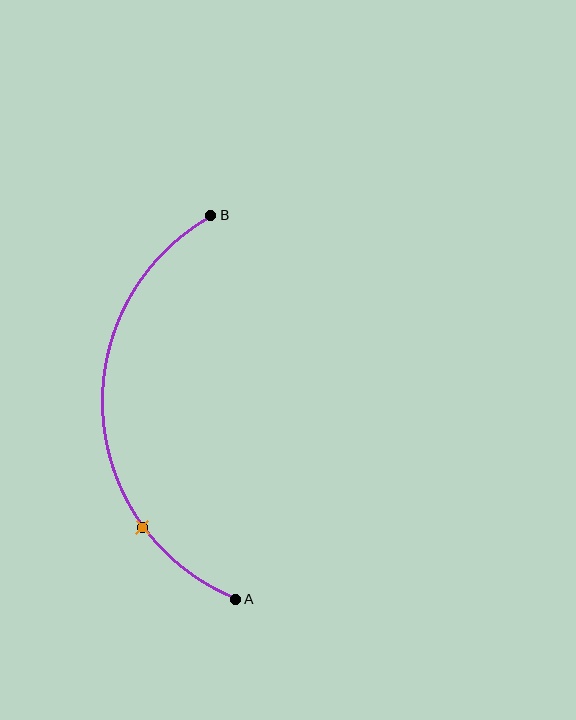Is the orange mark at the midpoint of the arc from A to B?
No. The orange mark lies on the arc but is closer to endpoint A. The arc midpoint would be at the point on the curve equidistant along the arc from both A and B.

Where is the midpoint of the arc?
The arc midpoint is the point on the curve farthest from the straight line joining A and B. It sits to the left of that line.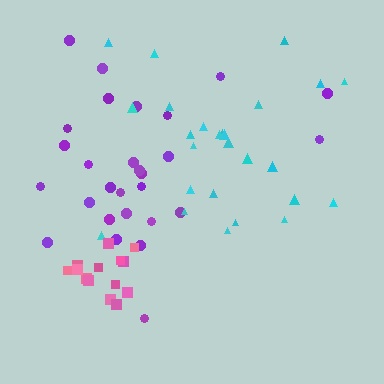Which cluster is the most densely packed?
Pink.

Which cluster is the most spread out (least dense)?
Purple.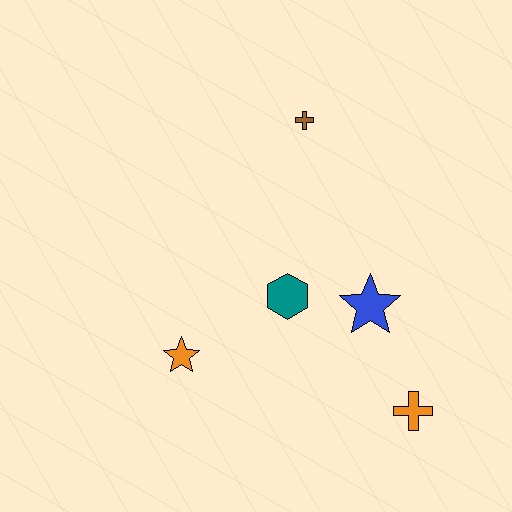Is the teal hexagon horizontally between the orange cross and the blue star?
No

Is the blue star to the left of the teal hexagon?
No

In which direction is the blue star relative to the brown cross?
The blue star is below the brown cross.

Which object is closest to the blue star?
The teal hexagon is closest to the blue star.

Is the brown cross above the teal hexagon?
Yes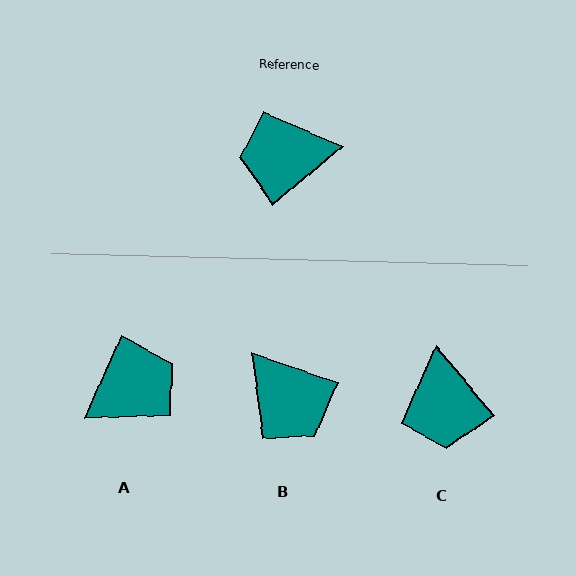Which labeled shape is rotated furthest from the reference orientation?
A, about 154 degrees away.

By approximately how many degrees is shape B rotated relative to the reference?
Approximately 121 degrees counter-clockwise.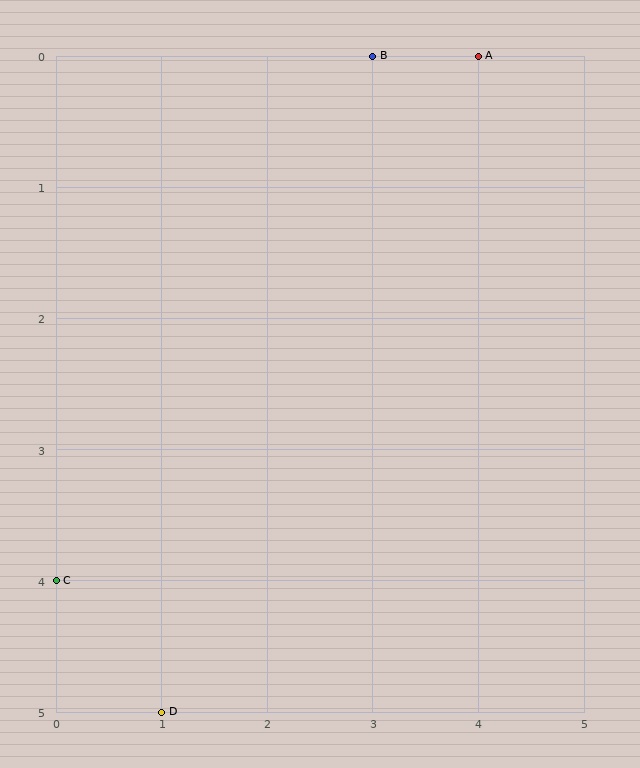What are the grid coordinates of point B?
Point B is at grid coordinates (3, 0).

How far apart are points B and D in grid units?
Points B and D are 2 columns and 5 rows apart (about 5.4 grid units diagonally).